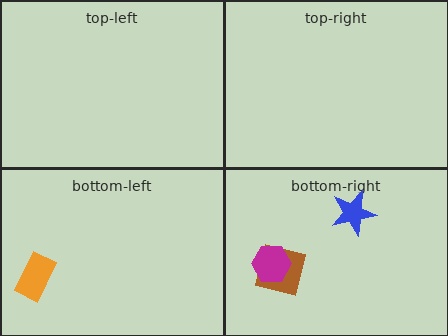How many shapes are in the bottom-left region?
1.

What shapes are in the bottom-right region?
The blue star, the brown square, the magenta hexagon.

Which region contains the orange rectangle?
The bottom-left region.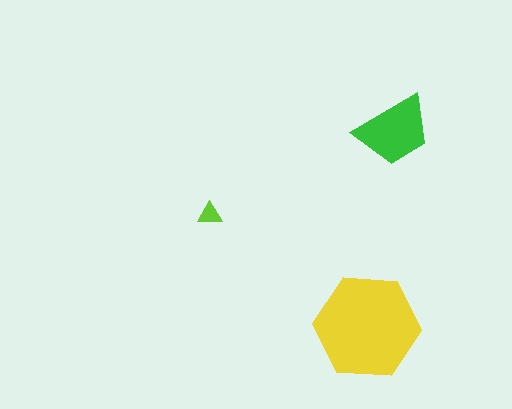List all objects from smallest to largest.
The lime triangle, the green trapezoid, the yellow hexagon.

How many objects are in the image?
There are 3 objects in the image.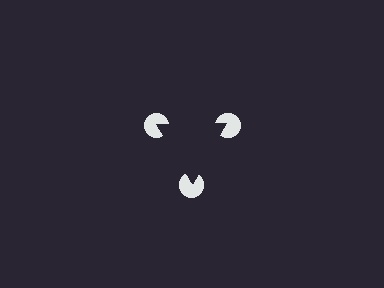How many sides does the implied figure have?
3 sides.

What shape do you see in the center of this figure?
An illusory triangle — its edges are inferred from the aligned wedge cuts in the pac-man discs, not physically drawn.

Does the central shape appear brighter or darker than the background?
It typically appears slightly darker than the background, even though no actual brightness change is drawn.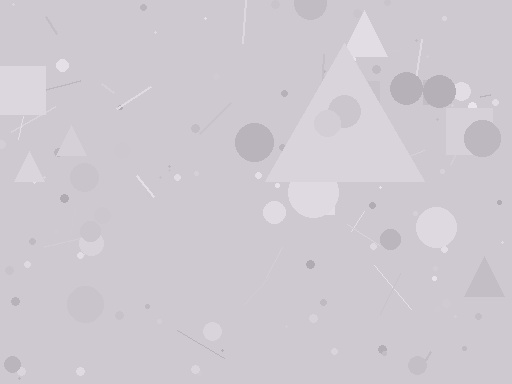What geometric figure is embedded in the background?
A triangle is embedded in the background.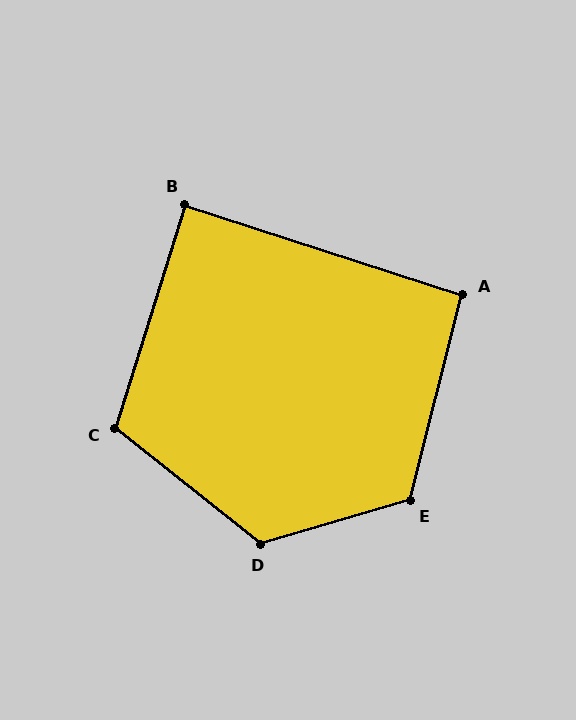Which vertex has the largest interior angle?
D, at approximately 125 degrees.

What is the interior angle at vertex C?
Approximately 111 degrees (obtuse).